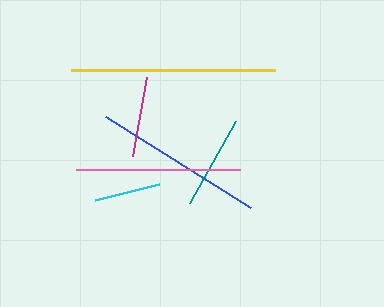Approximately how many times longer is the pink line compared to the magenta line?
The pink line is approximately 2.1 times the length of the magenta line.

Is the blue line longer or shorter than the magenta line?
The blue line is longer than the magenta line.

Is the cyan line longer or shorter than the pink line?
The pink line is longer than the cyan line.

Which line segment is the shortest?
The cyan line is the shortest at approximately 66 pixels.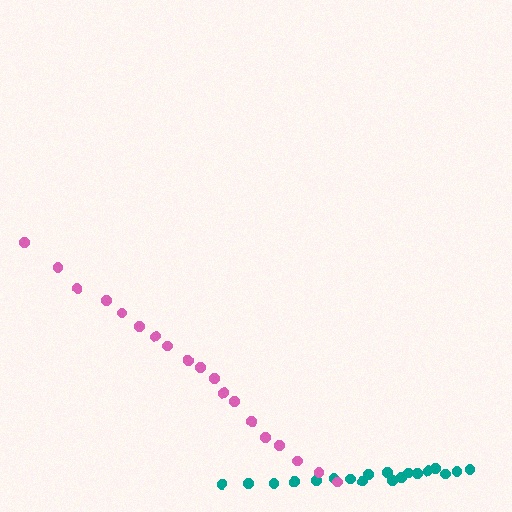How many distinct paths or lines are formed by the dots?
There are 2 distinct paths.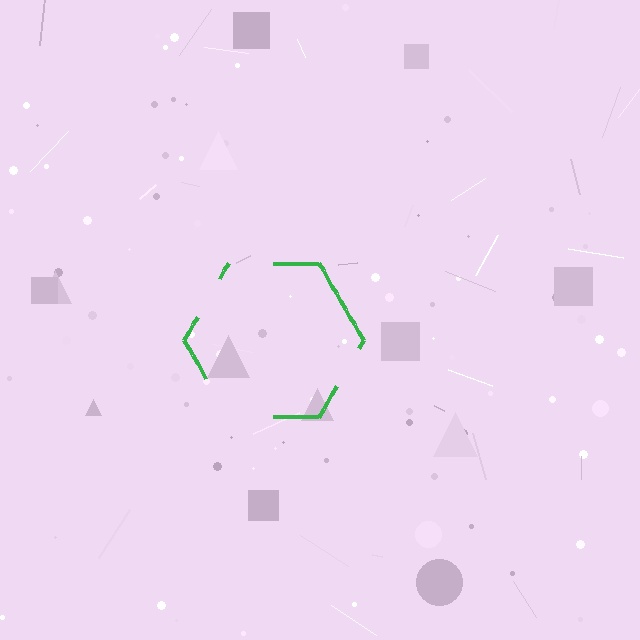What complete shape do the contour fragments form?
The contour fragments form a hexagon.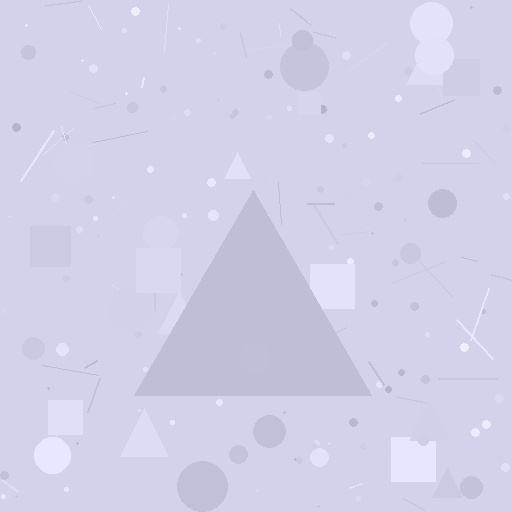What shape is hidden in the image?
A triangle is hidden in the image.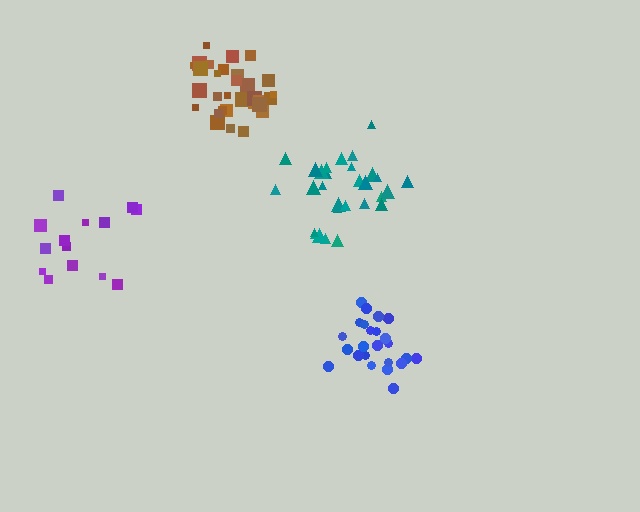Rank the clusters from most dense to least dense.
brown, blue, teal, purple.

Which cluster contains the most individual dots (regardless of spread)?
Brown (32).